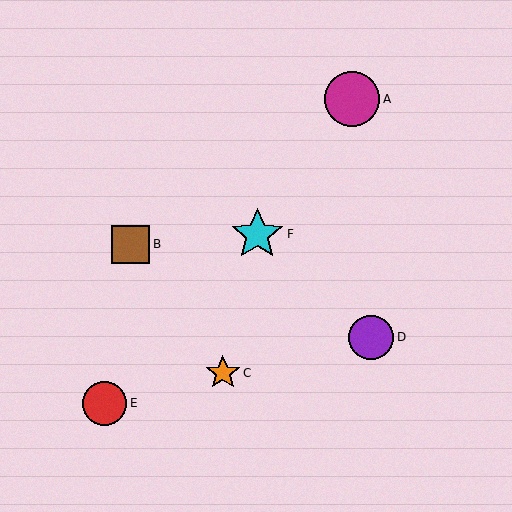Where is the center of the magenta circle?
The center of the magenta circle is at (352, 99).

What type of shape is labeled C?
Shape C is an orange star.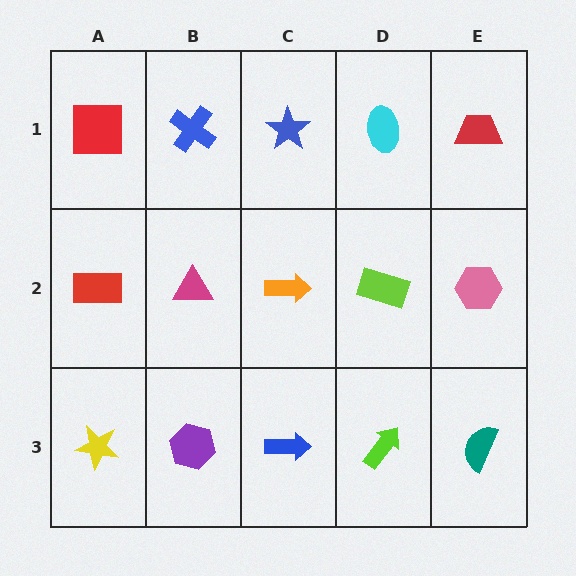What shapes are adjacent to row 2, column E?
A red trapezoid (row 1, column E), a teal semicircle (row 3, column E), a lime rectangle (row 2, column D).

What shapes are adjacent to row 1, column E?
A pink hexagon (row 2, column E), a cyan ellipse (row 1, column D).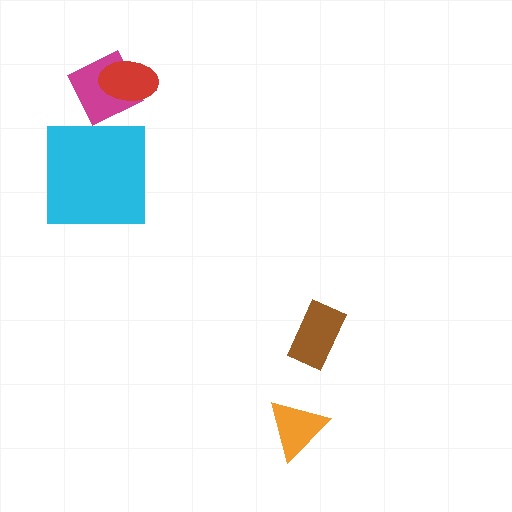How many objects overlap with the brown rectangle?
0 objects overlap with the brown rectangle.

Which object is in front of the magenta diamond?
The red ellipse is in front of the magenta diamond.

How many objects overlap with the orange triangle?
0 objects overlap with the orange triangle.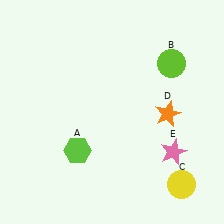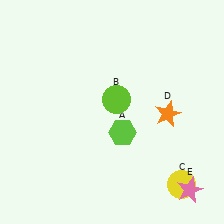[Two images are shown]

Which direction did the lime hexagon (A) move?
The lime hexagon (A) moved right.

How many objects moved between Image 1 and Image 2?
3 objects moved between the two images.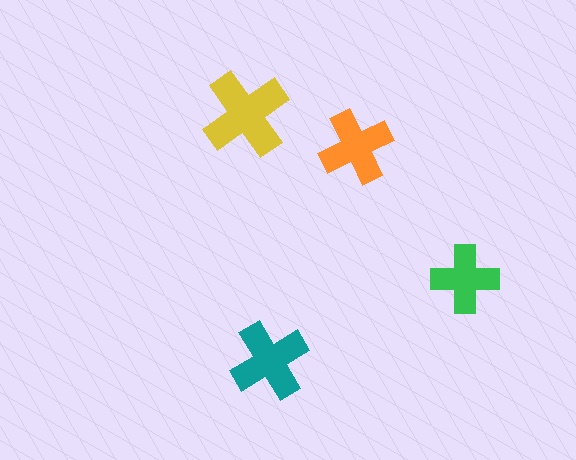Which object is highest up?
The yellow cross is topmost.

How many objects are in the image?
There are 4 objects in the image.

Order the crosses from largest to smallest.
the yellow one, the teal one, the orange one, the green one.